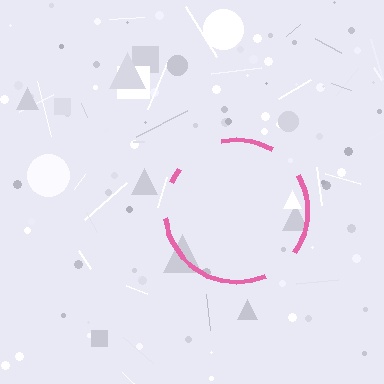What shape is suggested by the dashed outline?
The dashed outline suggests a circle.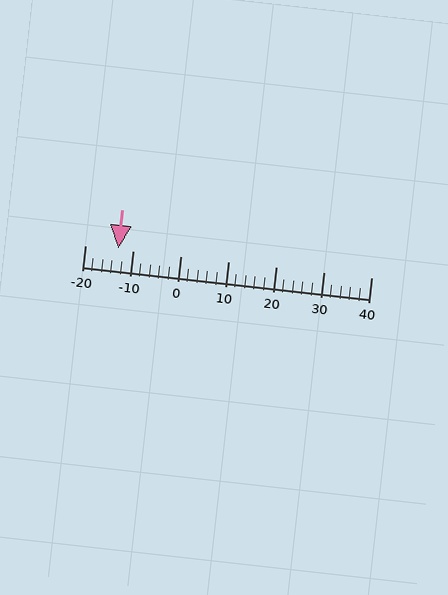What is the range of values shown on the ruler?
The ruler shows values from -20 to 40.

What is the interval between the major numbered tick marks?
The major tick marks are spaced 10 units apart.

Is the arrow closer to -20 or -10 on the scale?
The arrow is closer to -10.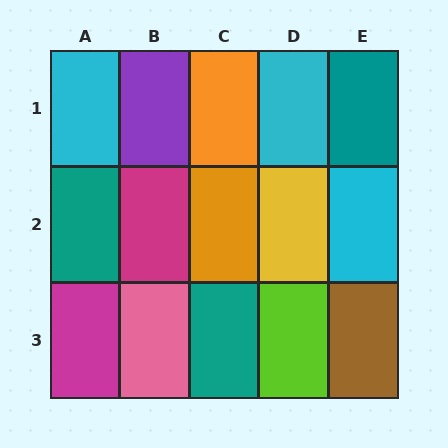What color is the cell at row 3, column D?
Lime.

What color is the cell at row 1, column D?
Cyan.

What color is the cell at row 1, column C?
Orange.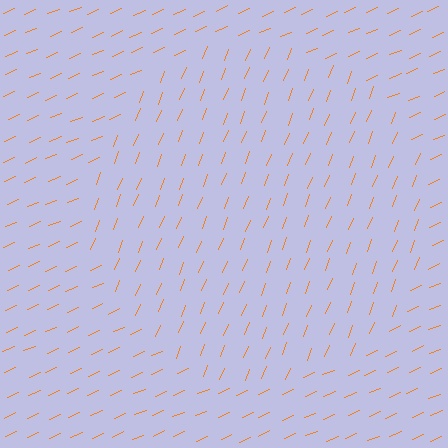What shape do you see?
I see a circle.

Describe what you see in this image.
The image is filled with small orange line segments. A circle region in the image has lines oriented differently from the surrounding lines, creating a visible texture boundary.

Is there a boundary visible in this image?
Yes, there is a texture boundary formed by a change in line orientation.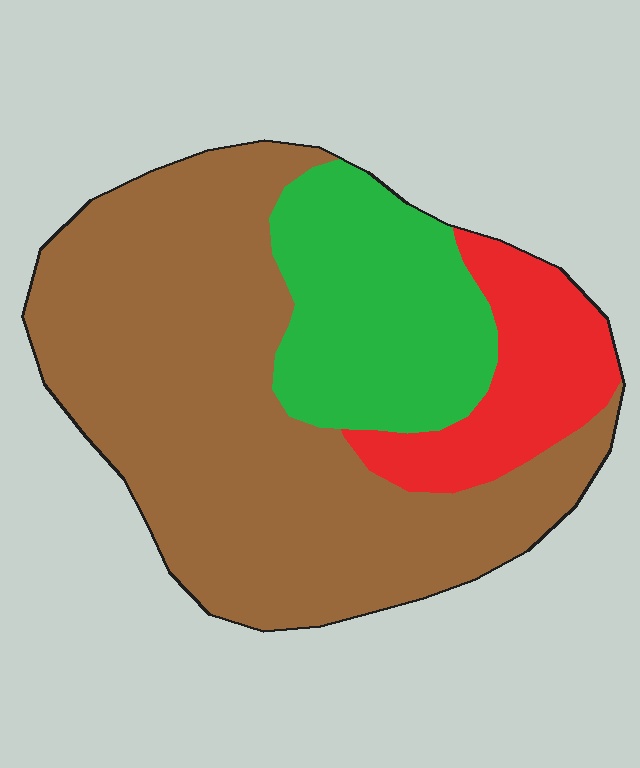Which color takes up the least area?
Red, at roughly 15%.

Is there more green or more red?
Green.